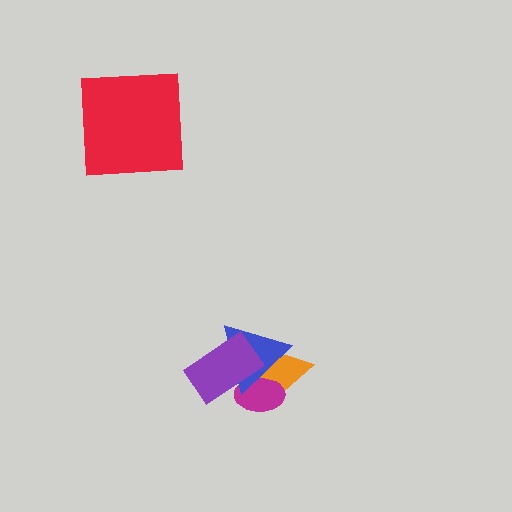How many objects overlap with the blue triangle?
3 objects overlap with the blue triangle.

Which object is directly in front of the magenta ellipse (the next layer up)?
The blue triangle is directly in front of the magenta ellipse.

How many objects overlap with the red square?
0 objects overlap with the red square.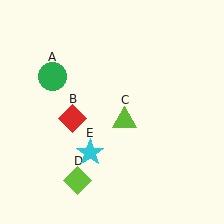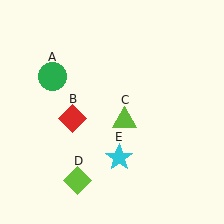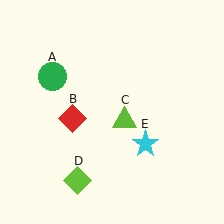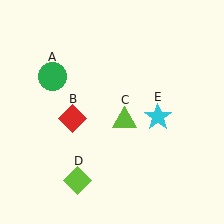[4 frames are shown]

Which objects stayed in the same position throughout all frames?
Green circle (object A) and red diamond (object B) and lime triangle (object C) and lime diamond (object D) remained stationary.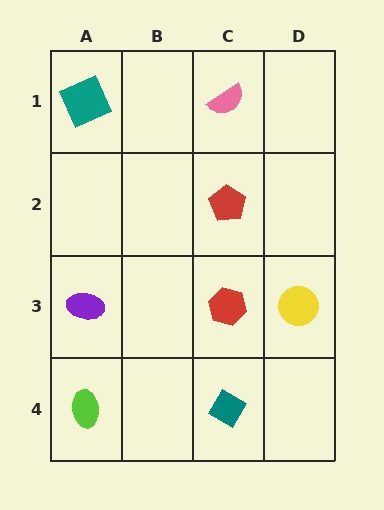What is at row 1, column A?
A teal square.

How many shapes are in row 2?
1 shape.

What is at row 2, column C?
A red pentagon.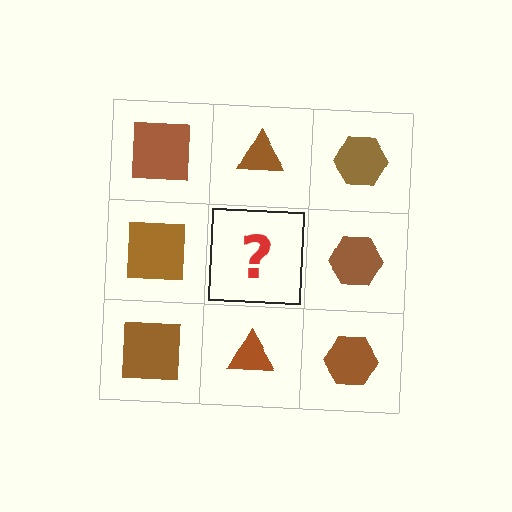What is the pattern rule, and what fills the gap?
The rule is that each column has a consistent shape. The gap should be filled with a brown triangle.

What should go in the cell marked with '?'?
The missing cell should contain a brown triangle.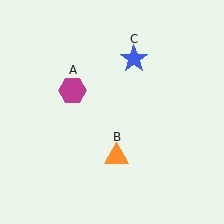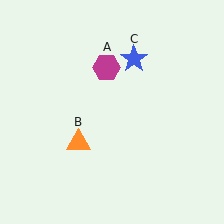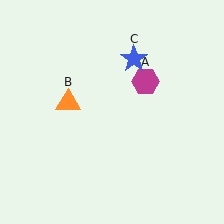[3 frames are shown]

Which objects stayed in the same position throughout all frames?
Blue star (object C) remained stationary.